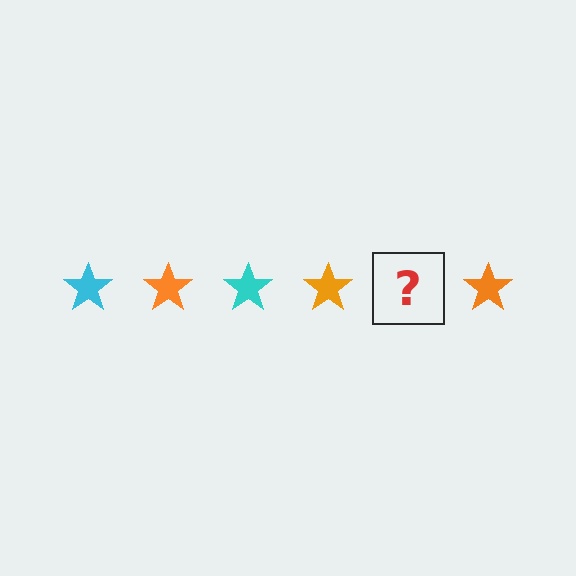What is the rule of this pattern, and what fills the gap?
The rule is that the pattern cycles through cyan, orange stars. The gap should be filled with a cyan star.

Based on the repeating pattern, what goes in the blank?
The blank should be a cyan star.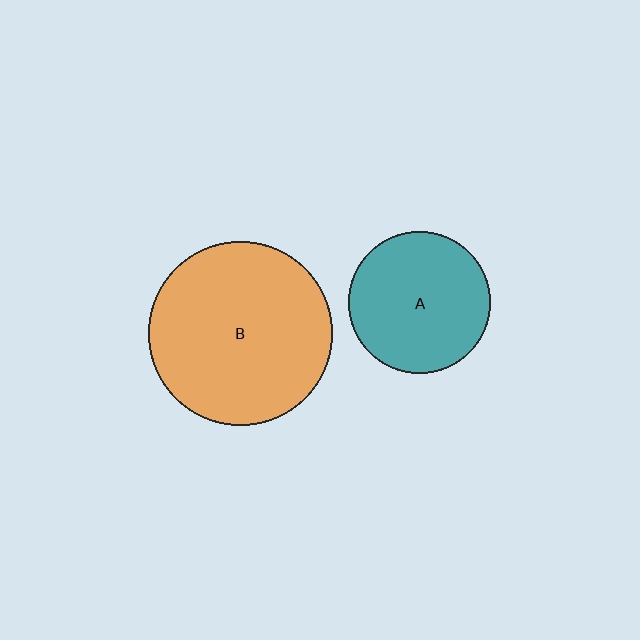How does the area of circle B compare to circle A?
Approximately 1.7 times.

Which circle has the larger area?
Circle B (orange).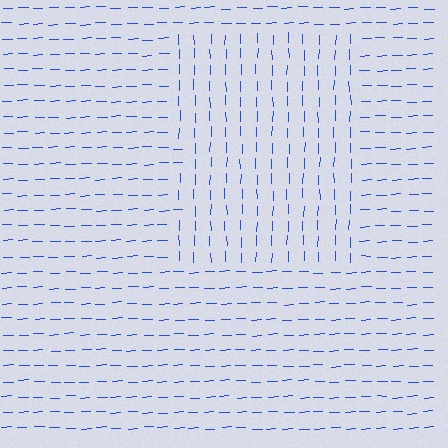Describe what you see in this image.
The image is filled with small blue line segments. A rectangle region in the image has lines oriented differently from the surrounding lines, creating a visible texture boundary.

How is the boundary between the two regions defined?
The boundary is defined purely by a change in line orientation (approximately 87 degrees difference). All lines are the same color and thickness.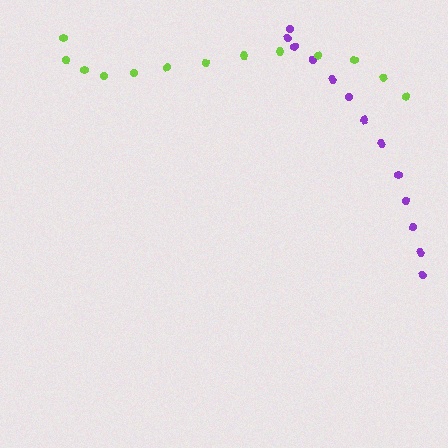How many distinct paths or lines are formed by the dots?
There are 2 distinct paths.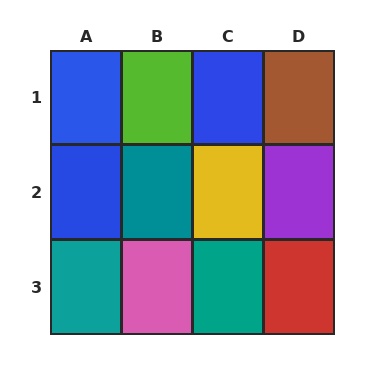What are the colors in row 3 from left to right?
Teal, pink, teal, red.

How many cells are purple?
1 cell is purple.